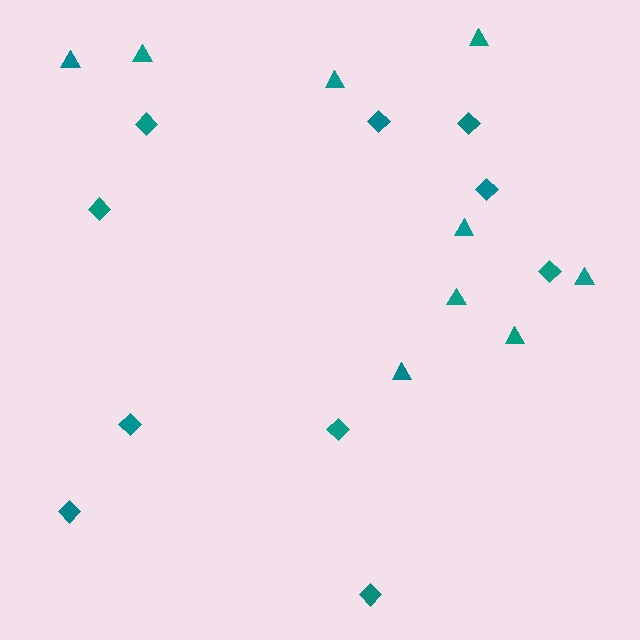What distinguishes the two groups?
There are 2 groups: one group of diamonds (10) and one group of triangles (9).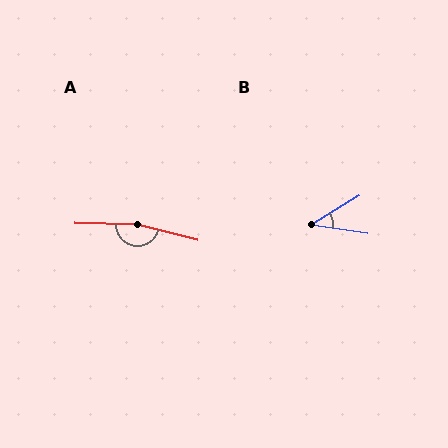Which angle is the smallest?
B, at approximately 39 degrees.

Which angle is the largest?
A, at approximately 166 degrees.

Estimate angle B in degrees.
Approximately 39 degrees.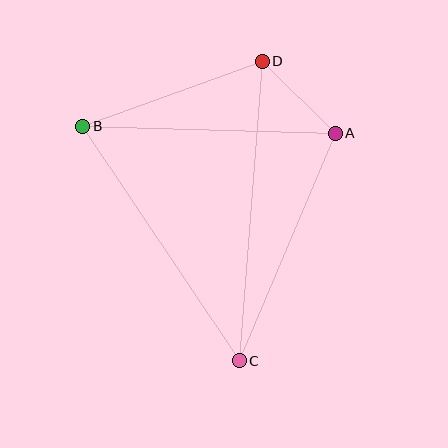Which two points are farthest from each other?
Points C and D are farthest from each other.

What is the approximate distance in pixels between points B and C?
The distance between B and C is approximately 282 pixels.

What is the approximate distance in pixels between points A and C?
The distance between A and C is approximately 247 pixels.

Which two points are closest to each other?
Points A and D are closest to each other.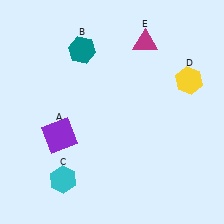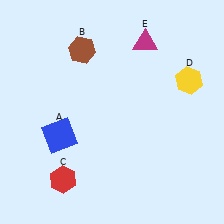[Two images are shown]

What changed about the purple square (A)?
In Image 1, A is purple. In Image 2, it changed to blue.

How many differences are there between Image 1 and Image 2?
There are 3 differences between the two images.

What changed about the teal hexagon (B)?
In Image 1, B is teal. In Image 2, it changed to brown.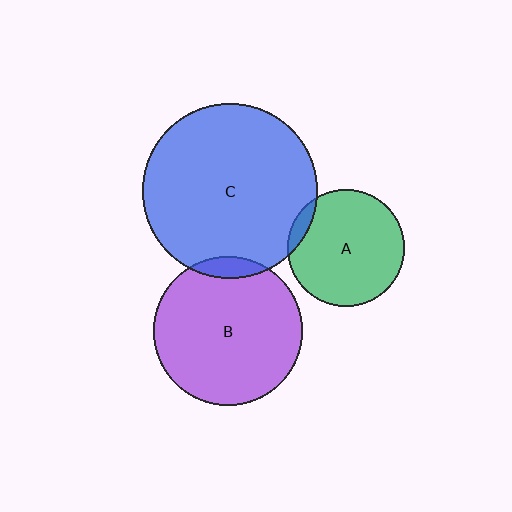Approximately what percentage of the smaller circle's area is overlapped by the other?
Approximately 5%.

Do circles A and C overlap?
Yes.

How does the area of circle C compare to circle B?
Approximately 1.4 times.